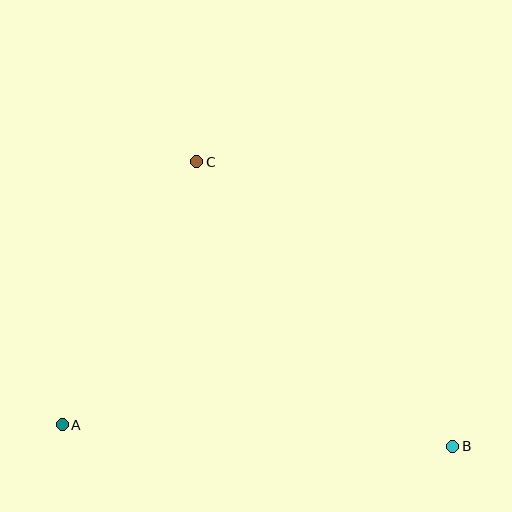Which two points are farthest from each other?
Points A and B are farthest from each other.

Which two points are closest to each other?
Points A and C are closest to each other.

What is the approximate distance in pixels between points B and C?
The distance between B and C is approximately 383 pixels.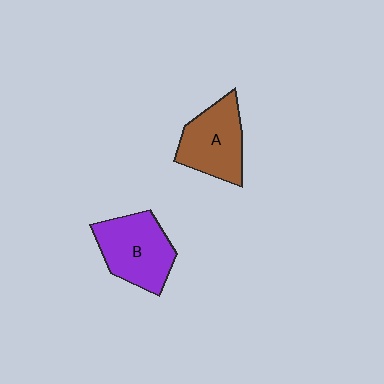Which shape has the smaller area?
Shape A (brown).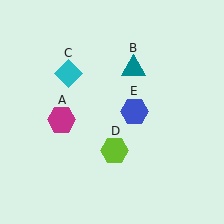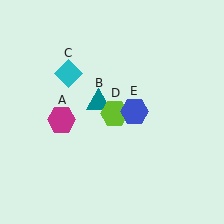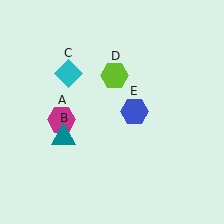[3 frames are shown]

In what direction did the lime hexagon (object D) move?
The lime hexagon (object D) moved up.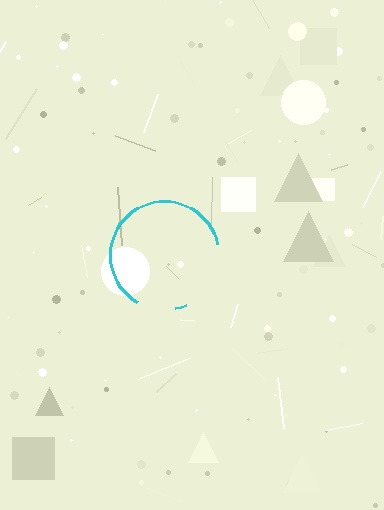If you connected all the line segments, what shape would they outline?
They would outline a circle.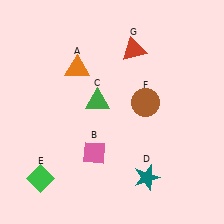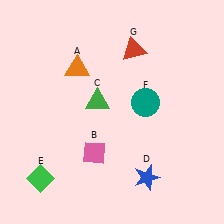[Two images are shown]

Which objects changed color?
D changed from teal to blue. F changed from brown to teal.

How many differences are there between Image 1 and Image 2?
There are 2 differences between the two images.